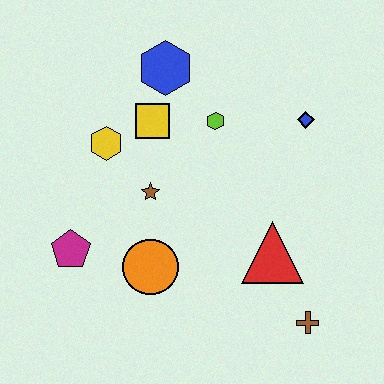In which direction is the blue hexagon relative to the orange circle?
The blue hexagon is above the orange circle.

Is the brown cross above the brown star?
No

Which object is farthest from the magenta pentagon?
The blue diamond is farthest from the magenta pentagon.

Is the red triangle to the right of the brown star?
Yes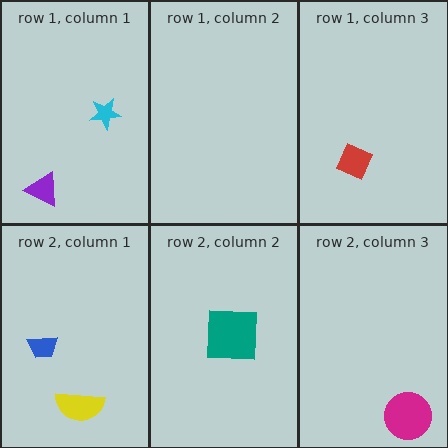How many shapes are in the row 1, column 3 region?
1.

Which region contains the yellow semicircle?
The row 2, column 1 region.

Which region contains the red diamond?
The row 1, column 3 region.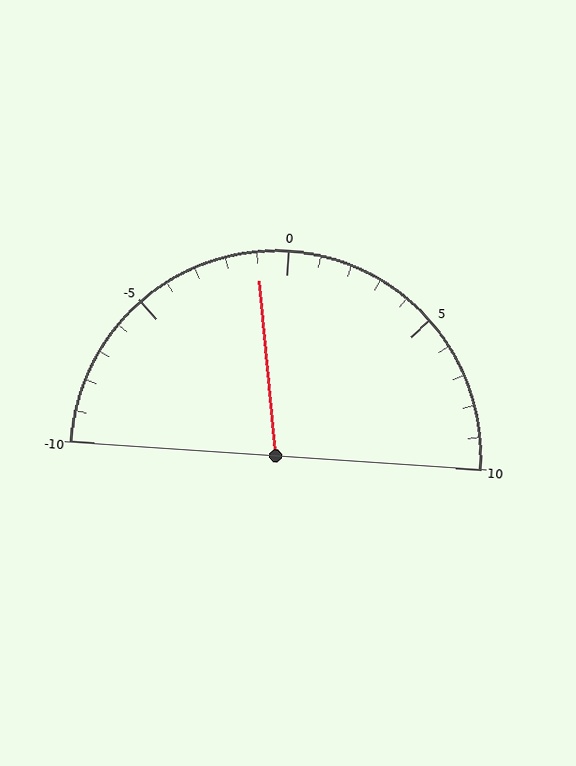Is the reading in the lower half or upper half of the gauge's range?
The reading is in the lower half of the range (-10 to 10).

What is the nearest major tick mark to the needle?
The nearest major tick mark is 0.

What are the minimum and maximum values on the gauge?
The gauge ranges from -10 to 10.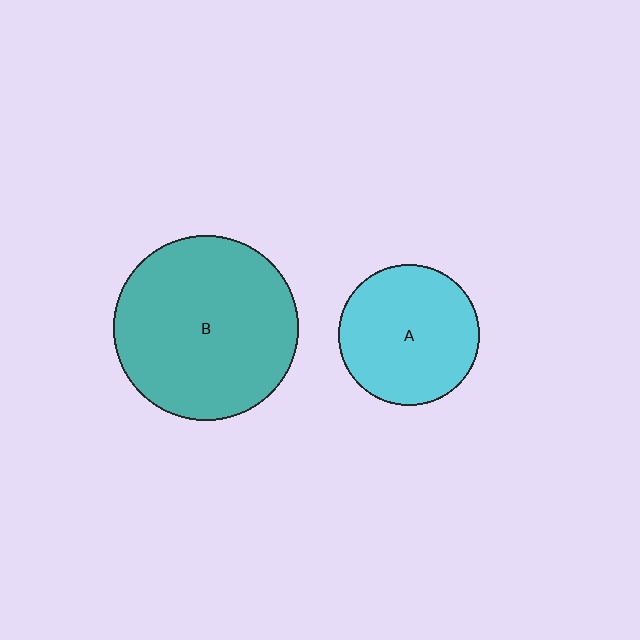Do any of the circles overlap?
No, none of the circles overlap.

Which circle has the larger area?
Circle B (teal).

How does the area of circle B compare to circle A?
Approximately 1.7 times.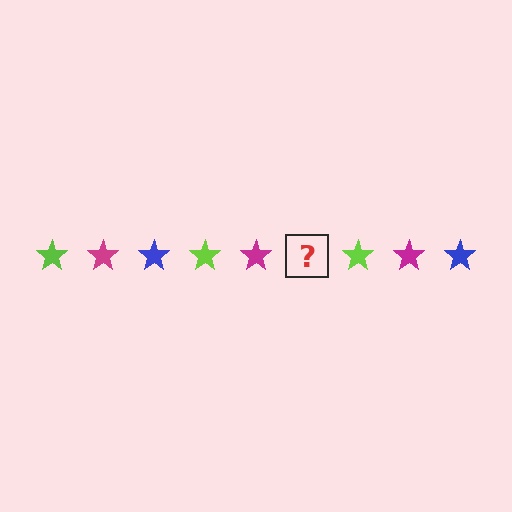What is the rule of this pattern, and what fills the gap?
The rule is that the pattern cycles through lime, magenta, blue stars. The gap should be filled with a blue star.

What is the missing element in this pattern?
The missing element is a blue star.